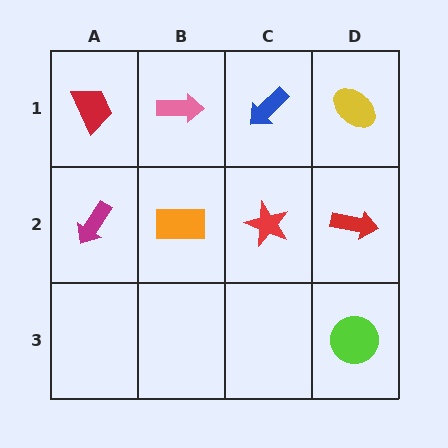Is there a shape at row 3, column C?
No, that cell is empty.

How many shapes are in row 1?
4 shapes.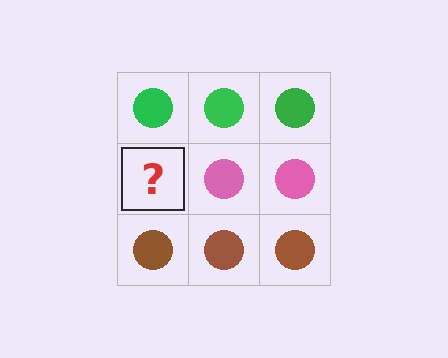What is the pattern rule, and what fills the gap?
The rule is that each row has a consistent color. The gap should be filled with a pink circle.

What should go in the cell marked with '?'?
The missing cell should contain a pink circle.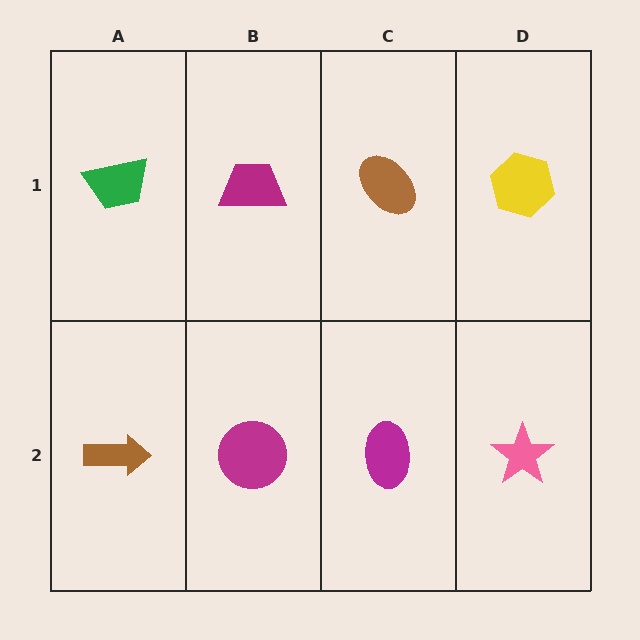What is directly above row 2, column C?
A brown ellipse.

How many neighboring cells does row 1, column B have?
3.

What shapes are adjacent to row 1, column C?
A magenta ellipse (row 2, column C), a magenta trapezoid (row 1, column B), a yellow hexagon (row 1, column D).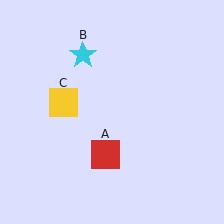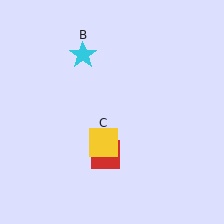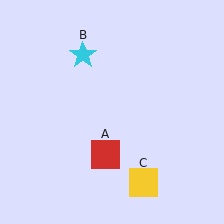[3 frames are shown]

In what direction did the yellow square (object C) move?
The yellow square (object C) moved down and to the right.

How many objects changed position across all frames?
1 object changed position: yellow square (object C).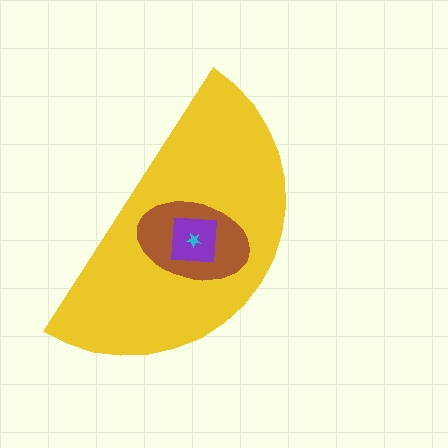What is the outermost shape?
The yellow semicircle.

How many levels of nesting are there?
4.